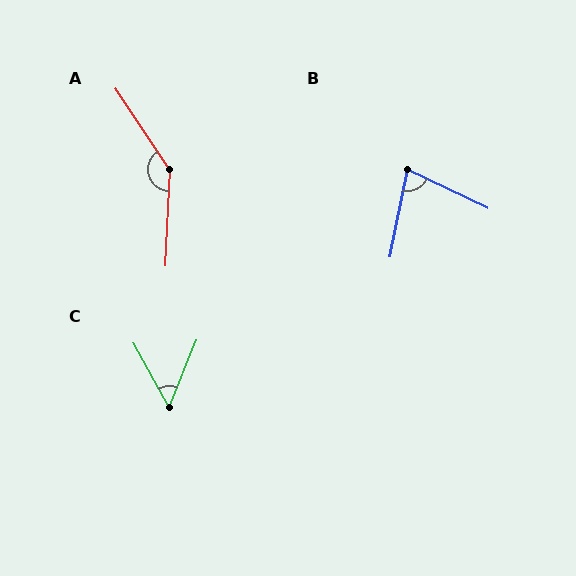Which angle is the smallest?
C, at approximately 51 degrees.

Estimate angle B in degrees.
Approximately 76 degrees.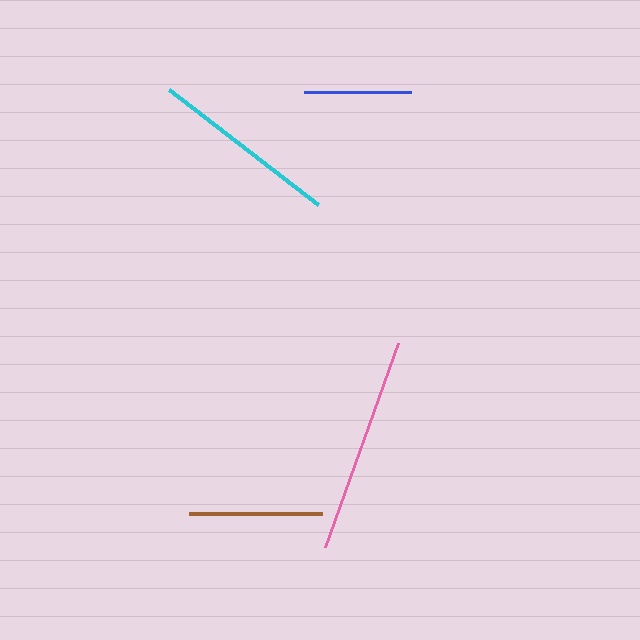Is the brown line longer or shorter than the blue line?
The brown line is longer than the blue line.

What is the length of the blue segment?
The blue segment is approximately 106 pixels long.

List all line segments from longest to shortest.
From longest to shortest: pink, cyan, brown, blue.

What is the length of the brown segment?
The brown segment is approximately 134 pixels long.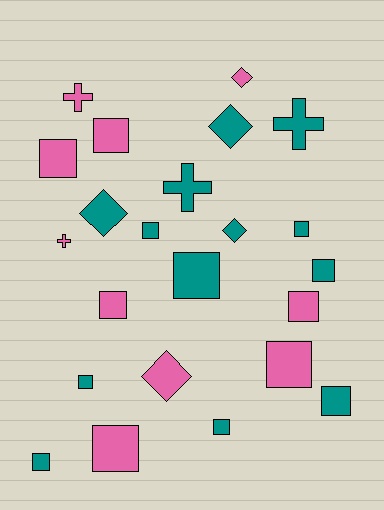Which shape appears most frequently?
Square, with 14 objects.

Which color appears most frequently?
Teal, with 13 objects.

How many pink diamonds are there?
There are 2 pink diamonds.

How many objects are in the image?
There are 23 objects.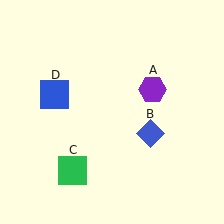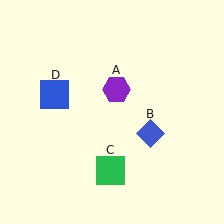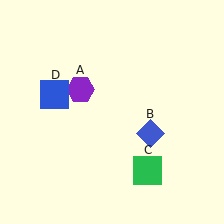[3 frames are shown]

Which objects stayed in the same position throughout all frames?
Blue diamond (object B) and blue square (object D) remained stationary.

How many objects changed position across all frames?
2 objects changed position: purple hexagon (object A), green square (object C).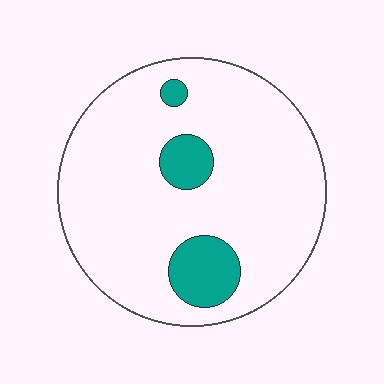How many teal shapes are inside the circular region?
3.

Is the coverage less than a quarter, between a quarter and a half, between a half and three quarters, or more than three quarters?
Less than a quarter.